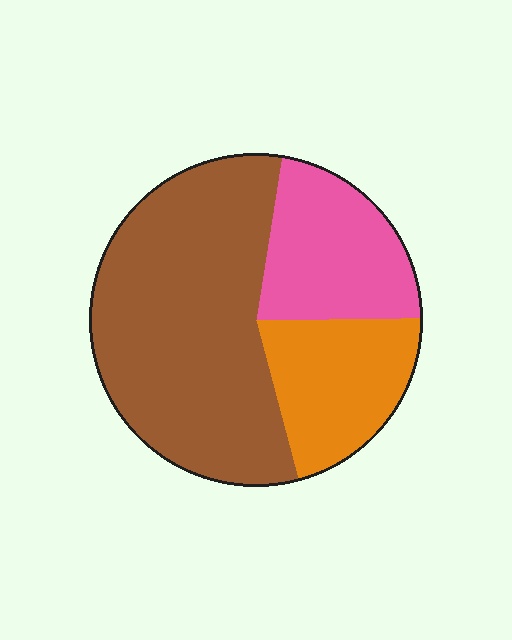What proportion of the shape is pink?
Pink takes up about one fifth (1/5) of the shape.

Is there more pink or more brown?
Brown.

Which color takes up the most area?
Brown, at roughly 55%.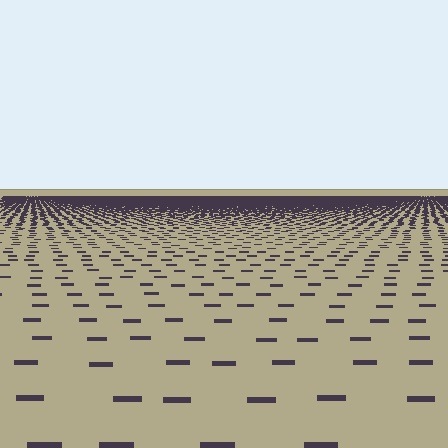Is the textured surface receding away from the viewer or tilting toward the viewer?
The surface is receding away from the viewer. Texture elements get smaller and denser toward the top.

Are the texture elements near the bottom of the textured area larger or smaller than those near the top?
Larger. Near the bottom, elements are closer to the viewer and appear at a bigger on-screen size.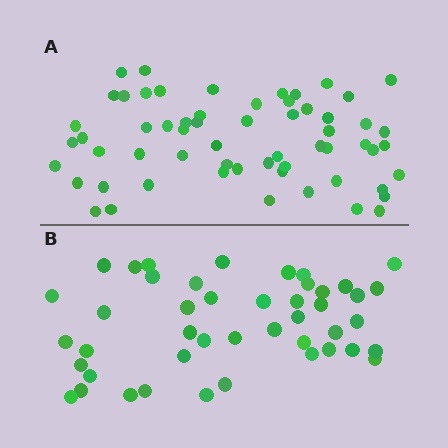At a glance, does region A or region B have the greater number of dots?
Region A (the top region) has more dots.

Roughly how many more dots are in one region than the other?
Region A has approximately 15 more dots than region B.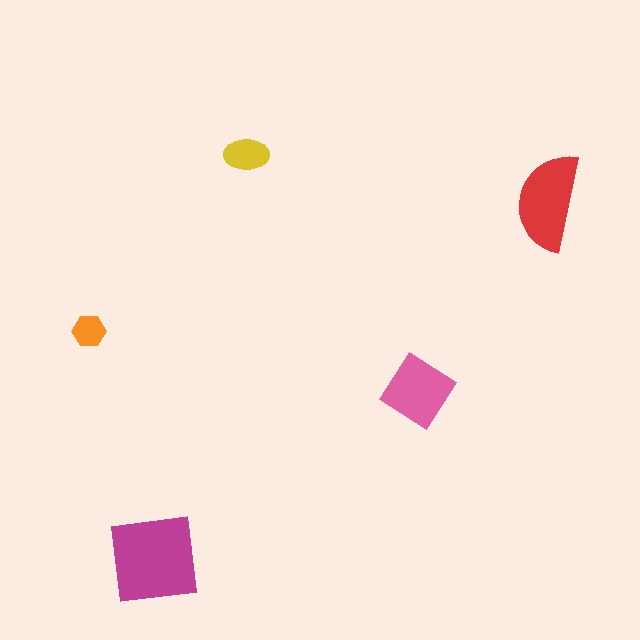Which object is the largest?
The magenta square.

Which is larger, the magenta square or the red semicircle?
The magenta square.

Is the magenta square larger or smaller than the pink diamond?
Larger.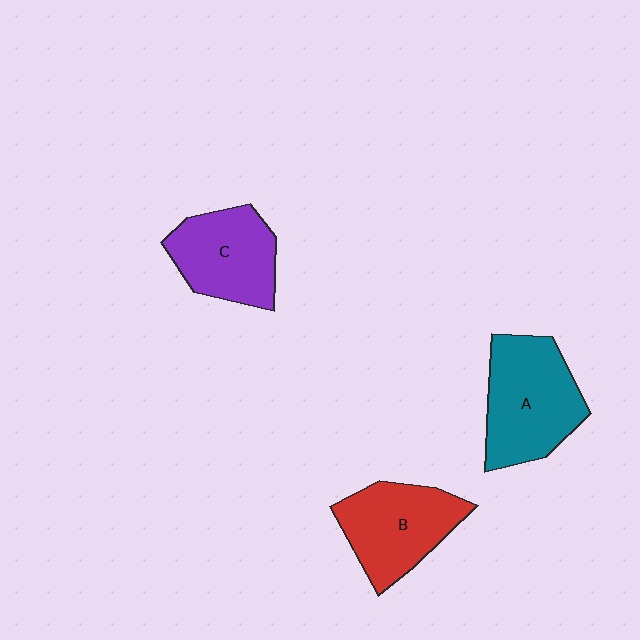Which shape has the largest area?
Shape A (teal).